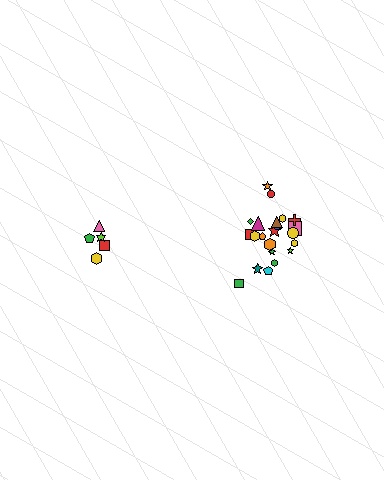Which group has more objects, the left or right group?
The right group.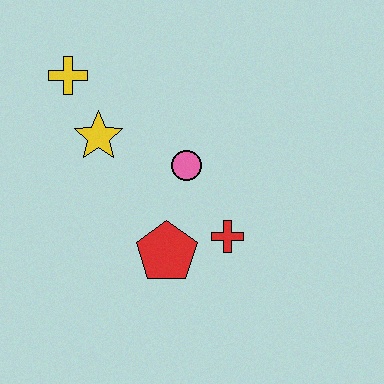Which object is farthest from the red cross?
The yellow cross is farthest from the red cross.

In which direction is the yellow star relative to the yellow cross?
The yellow star is below the yellow cross.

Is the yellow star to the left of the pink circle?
Yes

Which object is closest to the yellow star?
The yellow cross is closest to the yellow star.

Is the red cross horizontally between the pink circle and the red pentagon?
No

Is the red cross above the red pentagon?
Yes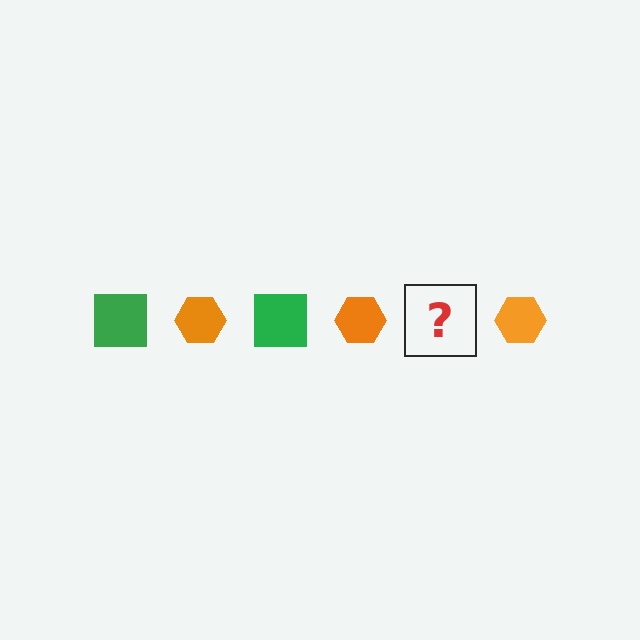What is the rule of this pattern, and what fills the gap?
The rule is that the pattern alternates between green square and orange hexagon. The gap should be filled with a green square.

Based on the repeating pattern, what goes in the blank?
The blank should be a green square.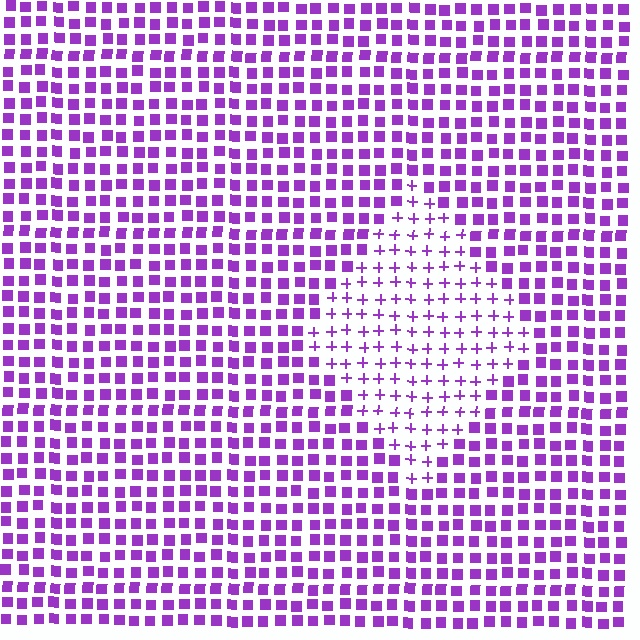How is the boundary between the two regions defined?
The boundary is defined by a change in element shape: plus signs inside vs. squares outside. All elements share the same color and spacing.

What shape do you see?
I see a diamond.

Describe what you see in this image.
The image is filled with small purple elements arranged in a uniform grid. A diamond-shaped region contains plus signs, while the surrounding area contains squares. The boundary is defined purely by the change in element shape.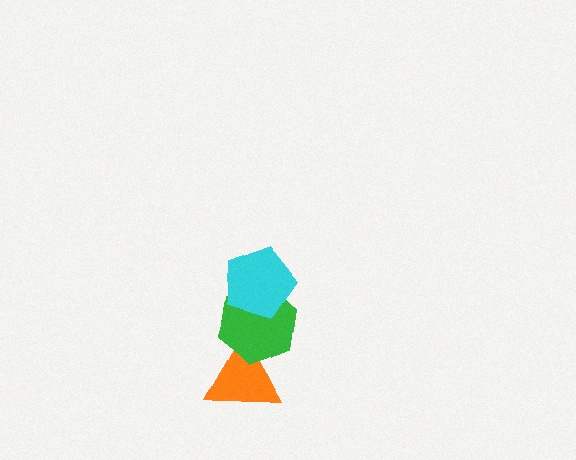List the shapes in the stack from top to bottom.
From top to bottom: the cyan pentagon, the green hexagon, the orange triangle.